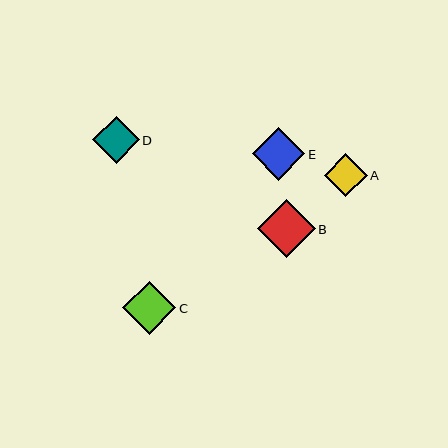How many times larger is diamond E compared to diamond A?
Diamond E is approximately 1.2 times the size of diamond A.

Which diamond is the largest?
Diamond B is the largest with a size of approximately 57 pixels.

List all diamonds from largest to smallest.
From largest to smallest: B, C, E, D, A.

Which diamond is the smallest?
Diamond A is the smallest with a size of approximately 43 pixels.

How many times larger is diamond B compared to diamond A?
Diamond B is approximately 1.3 times the size of diamond A.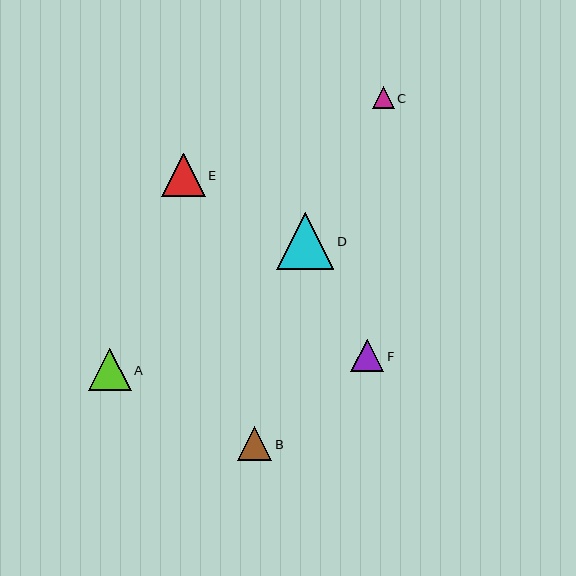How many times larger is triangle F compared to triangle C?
Triangle F is approximately 1.5 times the size of triangle C.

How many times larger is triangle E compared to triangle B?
Triangle E is approximately 1.3 times the size of triangle B.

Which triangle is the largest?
Triangle D is the largest with a size of approximately 57 pixels.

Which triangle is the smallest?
Triangle C is the smallest with a size of approximately 22 pixels.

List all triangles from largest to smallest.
From largest to smallest: D, E, A, B, F, C.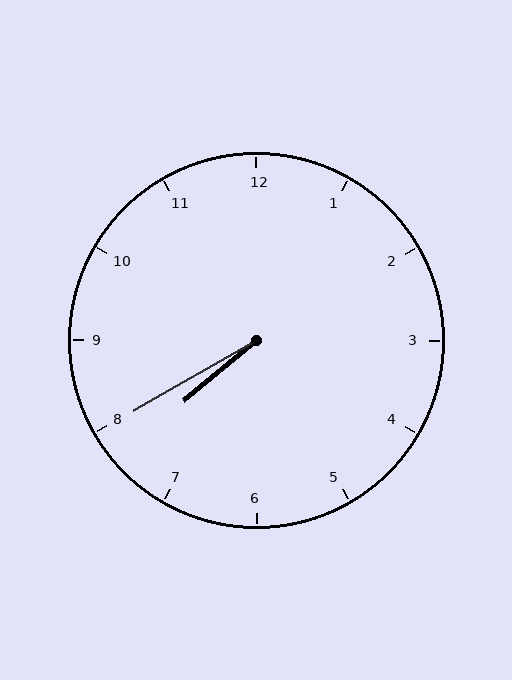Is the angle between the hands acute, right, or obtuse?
It is acute.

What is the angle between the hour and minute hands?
Approximately 10 degrees.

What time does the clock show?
7:40.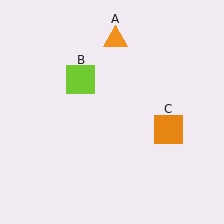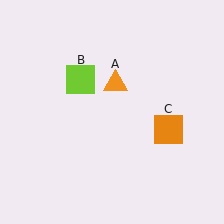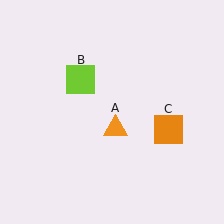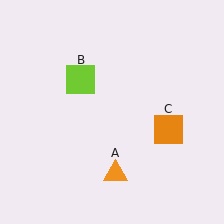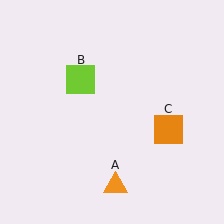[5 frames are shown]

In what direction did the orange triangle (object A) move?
The orange triangle (object A) moved down.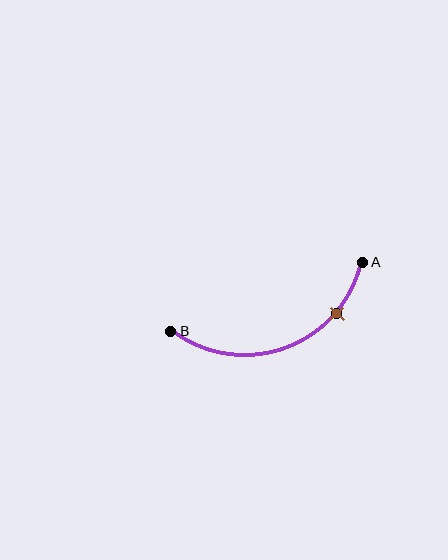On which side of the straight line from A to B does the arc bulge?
The arc bulges below the straight line connecting A and B.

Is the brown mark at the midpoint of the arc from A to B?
No. The brown mark lies on the arc but is closer to endpoint A. The arc midpoint would be at the point on the curve equidistant along the arc from both A and B.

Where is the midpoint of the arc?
The arc midpoint is the point on the curve farthest from the straight line joining A and B. It sits below that line.